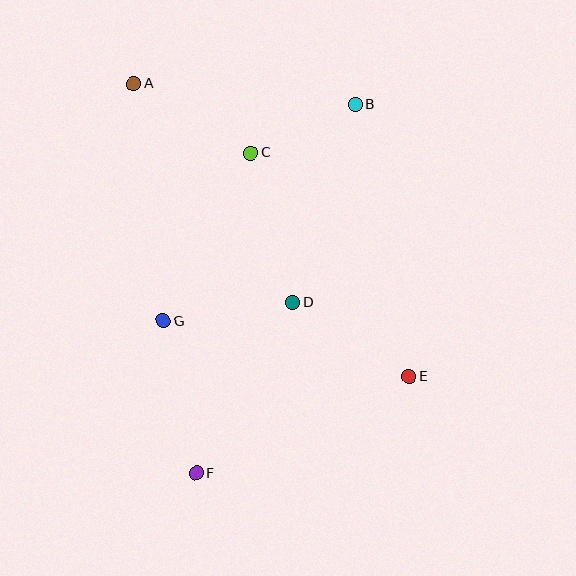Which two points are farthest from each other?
Points A and E are farthest from each other.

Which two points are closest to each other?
Points B and C are closest to each other.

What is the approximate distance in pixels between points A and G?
The distance between A and G is approximately 239 pixels.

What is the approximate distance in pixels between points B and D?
The distance between B and D is approximately 207 pixels.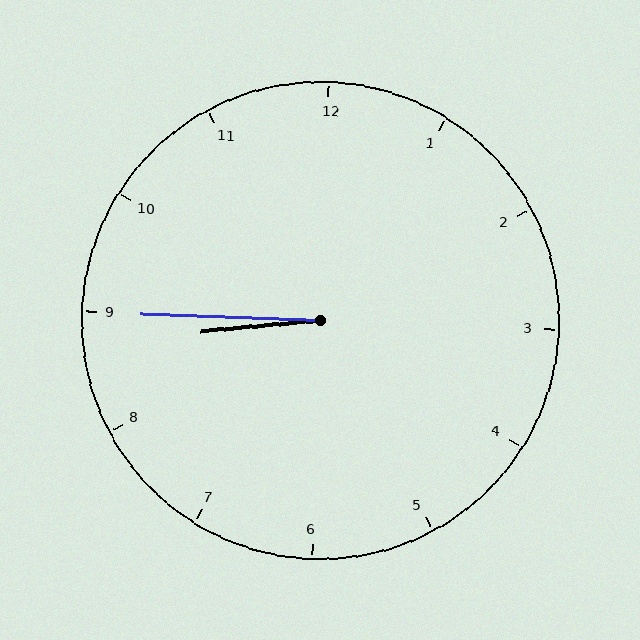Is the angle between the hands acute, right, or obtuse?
It is acute.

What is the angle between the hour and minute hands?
Approximately 8 degrees.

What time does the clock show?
8:45.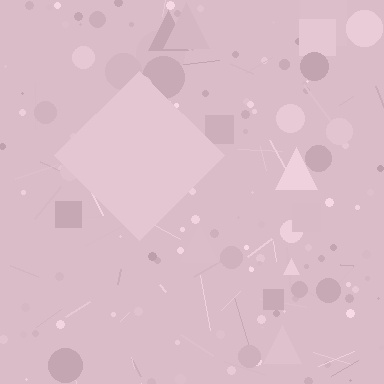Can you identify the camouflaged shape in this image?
The camouflaged shape is a diamond.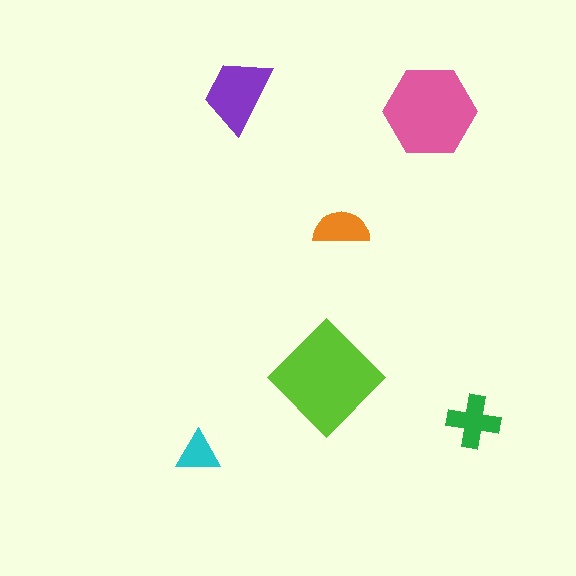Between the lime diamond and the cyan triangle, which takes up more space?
The lime diamond.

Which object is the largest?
The lime diamond.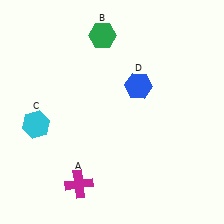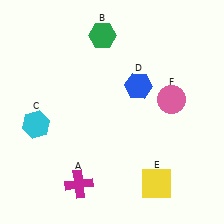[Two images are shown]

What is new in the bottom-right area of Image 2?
A yellow square (E) was added in the bottom-right area of Image 2.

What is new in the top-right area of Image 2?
A pink circle (F) was added in the top-right area of Image 2.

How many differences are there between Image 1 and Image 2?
There are 2 differences between the two images.